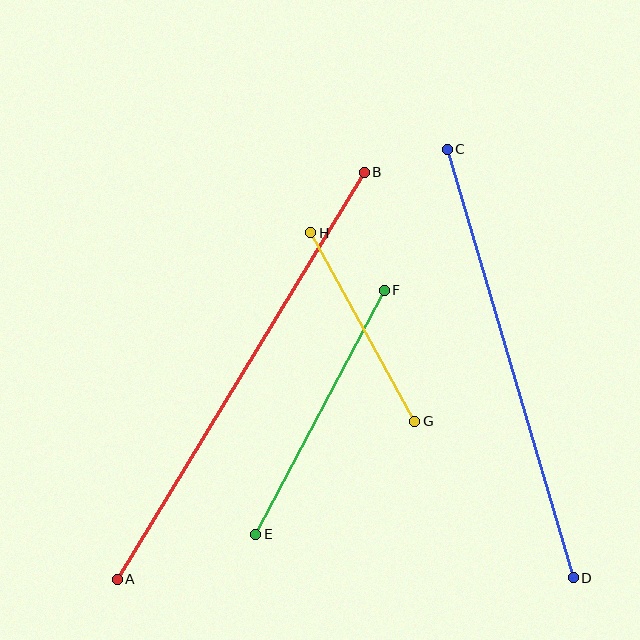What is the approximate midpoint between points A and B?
The midpoint is at approximately (241, 376) pixels.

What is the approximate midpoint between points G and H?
The midpoint is at approximately (363, 327) pixels.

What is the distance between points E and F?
The distance is approximately 276 pixels.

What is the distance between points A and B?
The distance is approximately 476 pixels.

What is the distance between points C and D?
The distance is approximately 447 pixels.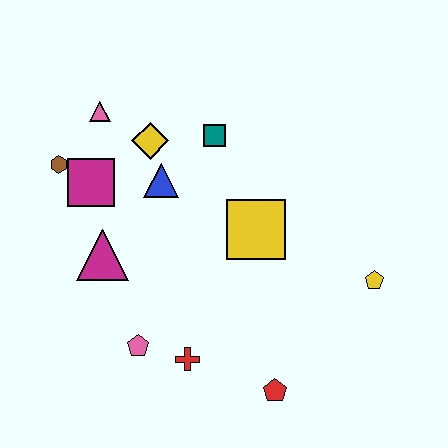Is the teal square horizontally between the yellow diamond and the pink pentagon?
No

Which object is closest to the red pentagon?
The red cross is closest to the red pentagon.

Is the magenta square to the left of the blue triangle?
Yes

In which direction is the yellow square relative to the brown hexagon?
The yellow square is to the right of the brown hexagon.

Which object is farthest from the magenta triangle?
The yellow pentagon is farthest from the magenta triangle.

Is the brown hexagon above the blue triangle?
Yes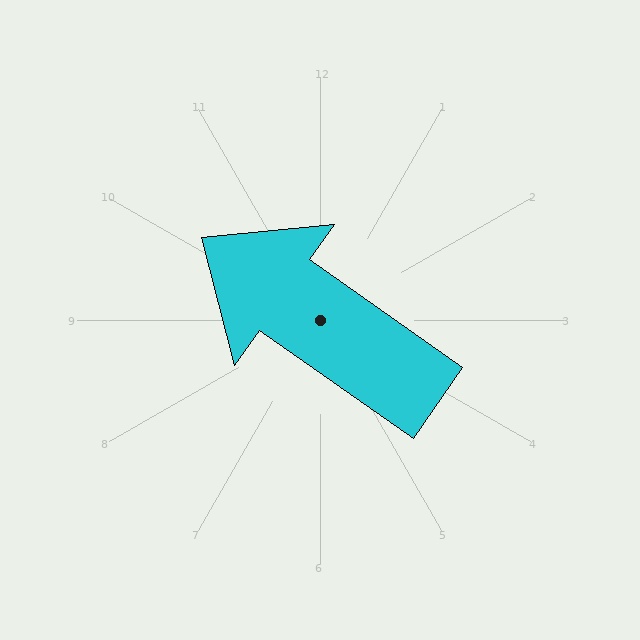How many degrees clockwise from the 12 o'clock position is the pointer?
Approximately 305 degrees.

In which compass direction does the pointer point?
Northwest.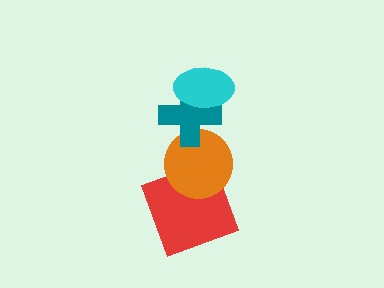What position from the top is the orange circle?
The orange circle is 3rd from the top.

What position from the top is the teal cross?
The teal cross is 2nd from the top.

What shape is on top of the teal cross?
The cyan ellipse is on top of the teal cross.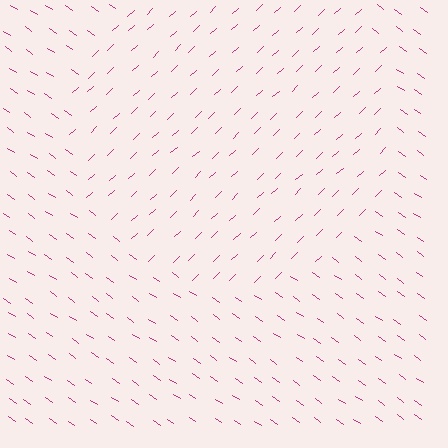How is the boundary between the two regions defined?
The boundary is defined purely by a change in line orientation (approximately 79 degrees difference). All lines are the same color and thickness.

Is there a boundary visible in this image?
Yes, there is a texture boundary formed by a change in line orientation.